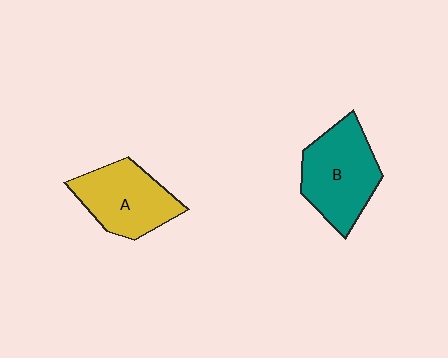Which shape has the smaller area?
Shape A (yellow).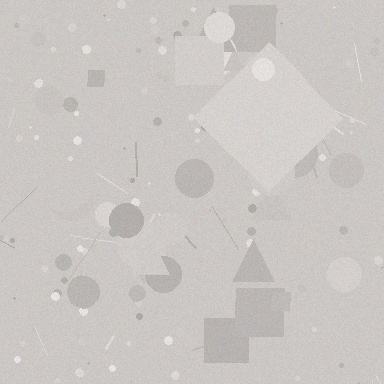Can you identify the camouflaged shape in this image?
The camouflaged shape is a diamond.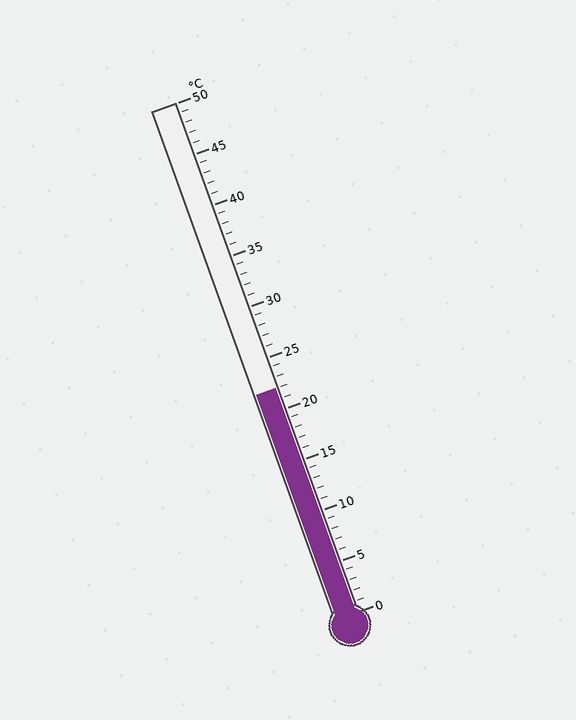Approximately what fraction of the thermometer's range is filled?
The thermometer is filled to approximately 45% of its range.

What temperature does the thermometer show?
The thermometer shows approximately 22°C.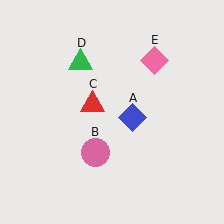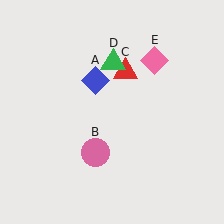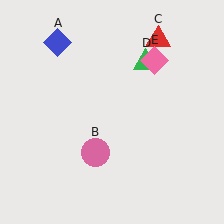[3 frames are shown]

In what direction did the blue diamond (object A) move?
The blue diamond (object A) moved up and to the left.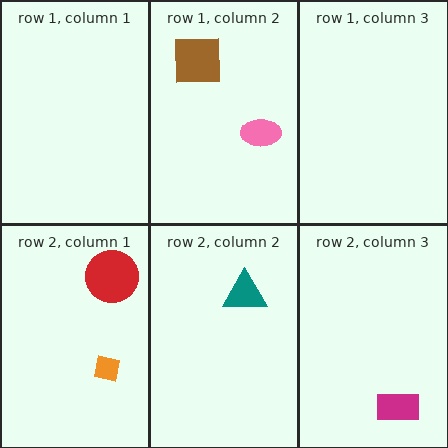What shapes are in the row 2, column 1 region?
The red circle, the orange square.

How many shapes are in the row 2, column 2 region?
1.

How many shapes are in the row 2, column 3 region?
1.